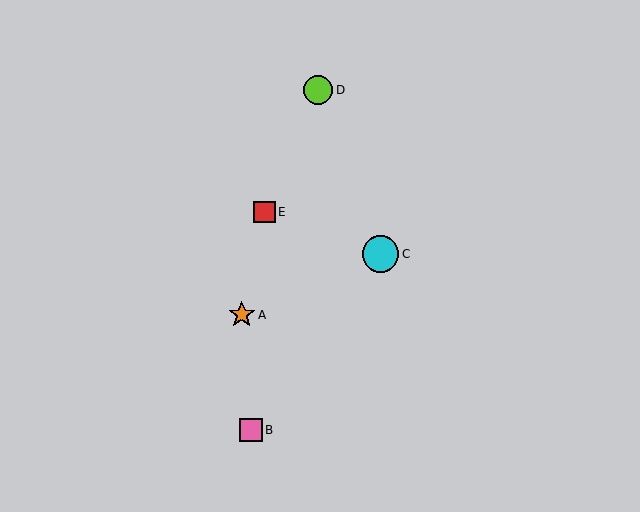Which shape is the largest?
The cyan circle (labeled C) is the largest.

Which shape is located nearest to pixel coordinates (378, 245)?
The cyan circle (labeled C) at (381, 254) is nearest to that location.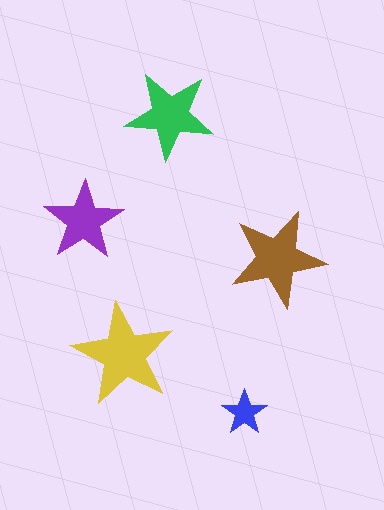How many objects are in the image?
There are 5 objects in the image.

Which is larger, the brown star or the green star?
The brown one.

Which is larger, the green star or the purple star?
The green one.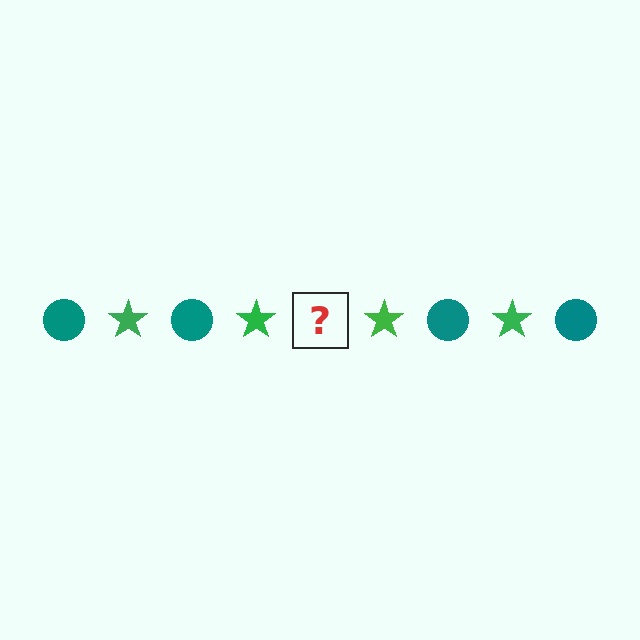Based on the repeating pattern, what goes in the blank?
The blank should be a teal circle.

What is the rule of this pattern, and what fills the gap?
The rule is that the pattern alternates between teal circle and green star. The gap should be filled with a teal circle.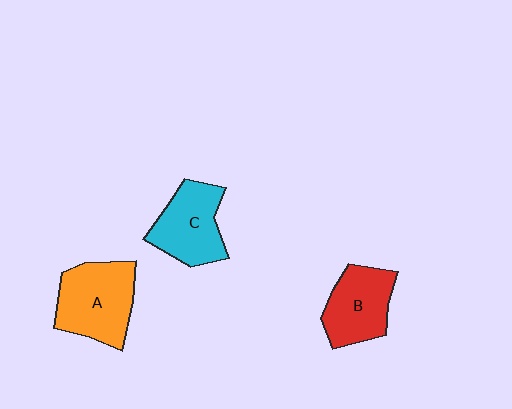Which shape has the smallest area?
Shape B (red).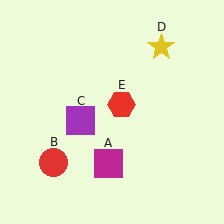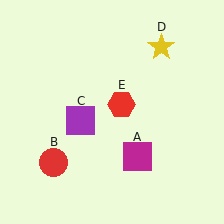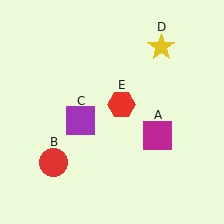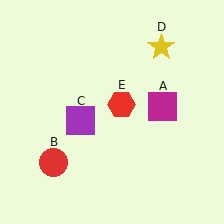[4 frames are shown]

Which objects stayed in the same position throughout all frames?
Red circle (object B) and purple square (object C) and yellow star (object D) and red hexagon (object E) remained stationary.